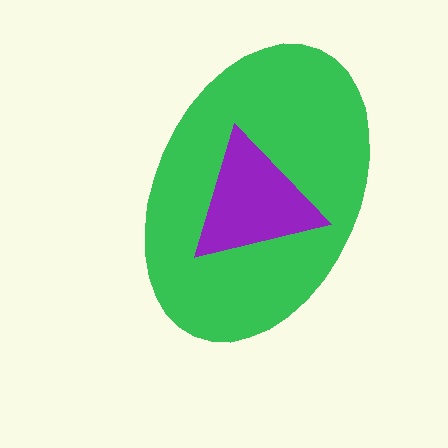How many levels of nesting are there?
2.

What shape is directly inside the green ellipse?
The purple triangle.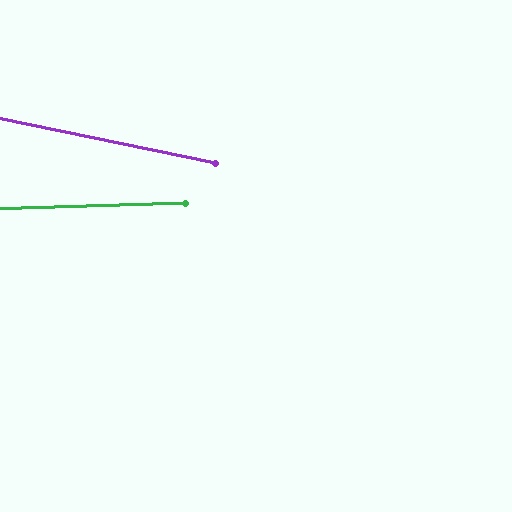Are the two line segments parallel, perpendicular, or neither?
Neither parallel nor perpendicular — they differ by about 13°.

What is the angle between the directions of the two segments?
Approximately 13 degrees.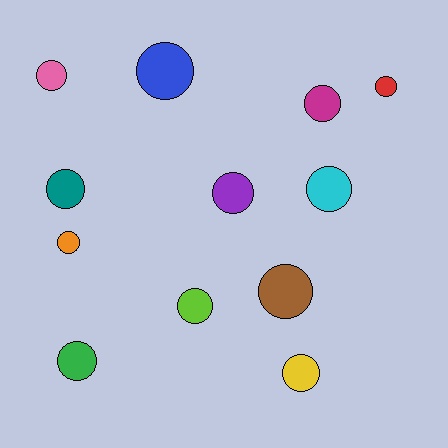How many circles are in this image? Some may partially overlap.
There are 12 circles.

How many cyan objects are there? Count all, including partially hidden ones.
There is 1 cyan object.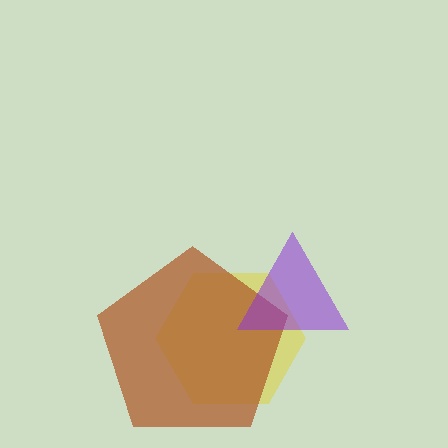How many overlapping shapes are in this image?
There are 3 overlapping shapes in the image.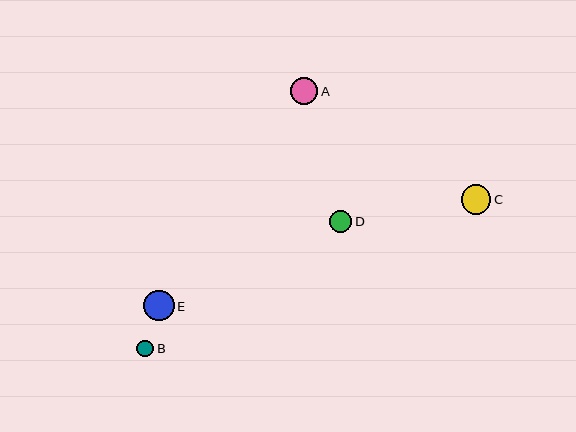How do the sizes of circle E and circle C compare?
Circle E and circle C are approximately the same size.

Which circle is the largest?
Circle E is the largest with a size of approximately 30 pixels.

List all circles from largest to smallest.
From largest to smallest: E, C, A, D, B.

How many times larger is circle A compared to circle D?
Circle A is approximately 1.2 times the size of circle D.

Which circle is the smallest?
Circle B is the smallest with a size of approximately 17 pixels.